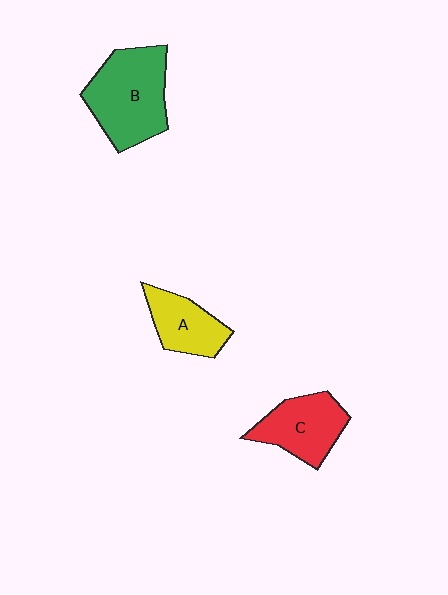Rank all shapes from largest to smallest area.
From largest to smallest: B (green), C (red), A (yellow).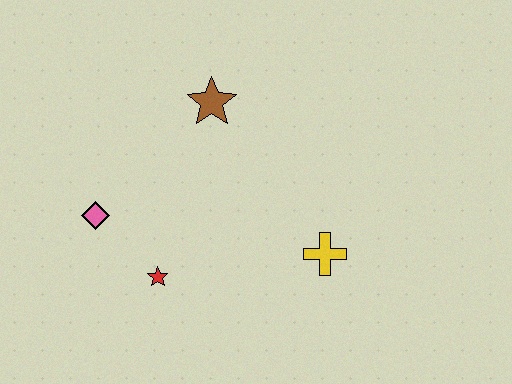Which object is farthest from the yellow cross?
The pink diamond is farthest from the yellow cross.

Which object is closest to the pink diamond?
The red star is closest to the pink diamond.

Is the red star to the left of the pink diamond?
No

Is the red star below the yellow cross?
Yes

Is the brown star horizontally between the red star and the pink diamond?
No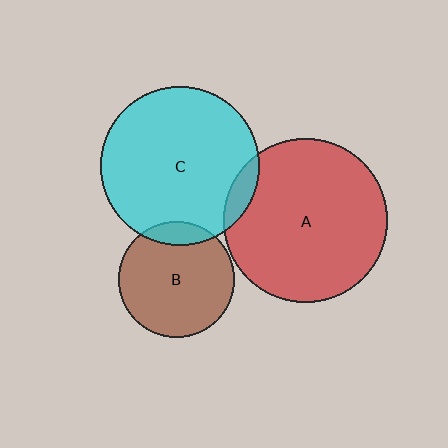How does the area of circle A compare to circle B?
Approximately 2.0 times.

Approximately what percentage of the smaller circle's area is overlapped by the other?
Approximately 10%.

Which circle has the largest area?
Circle A (red).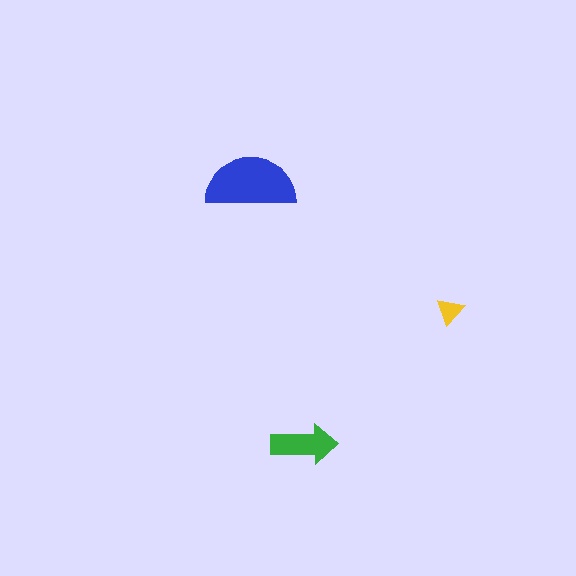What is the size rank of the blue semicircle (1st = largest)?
1st.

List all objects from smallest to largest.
The yellow triangle, the green arrow, the blue semicircle.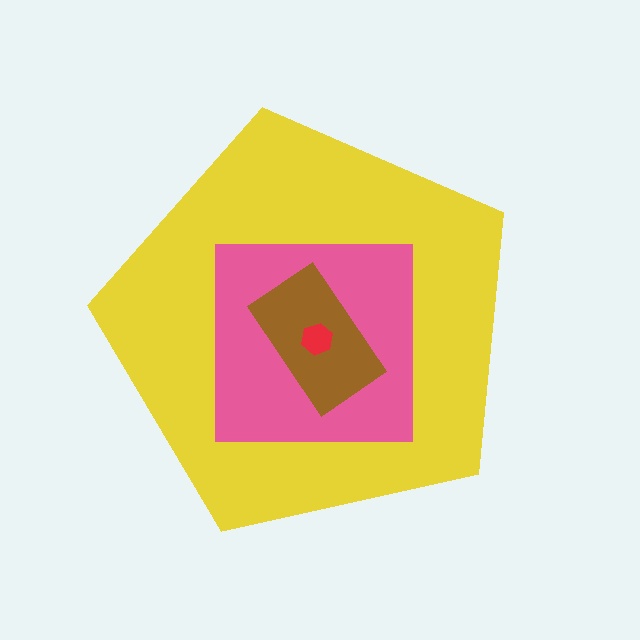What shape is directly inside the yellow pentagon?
The pink square.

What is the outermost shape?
The yellow pentagon.